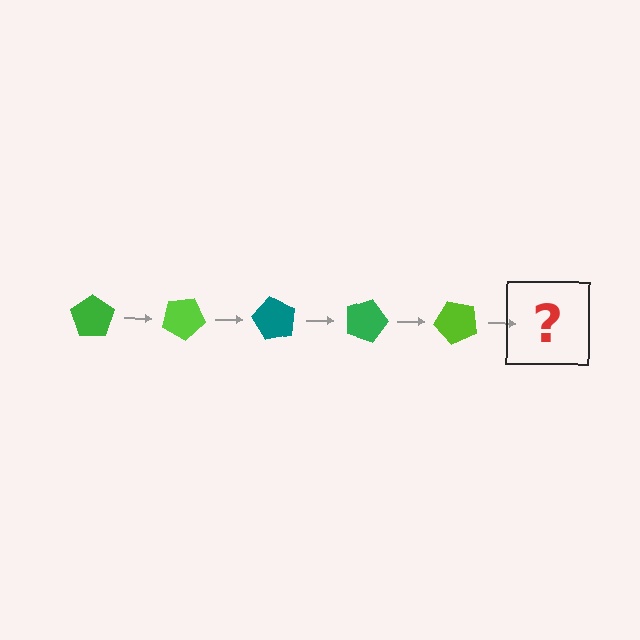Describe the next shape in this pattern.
It should be a teal pentagon, rotated 150 degrees from the start.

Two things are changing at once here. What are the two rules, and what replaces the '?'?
The two rules are that it rotates 30 degrees each step and the color cycles through green, lime, and teal. The '?' should be a teal pentagon, rotated 150 degrees from the start.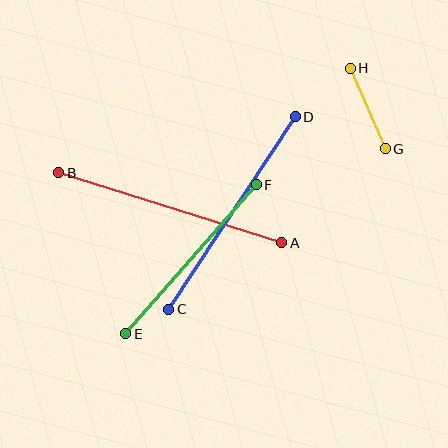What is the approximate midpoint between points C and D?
The midpoint is at approximately (232, 213) pixels.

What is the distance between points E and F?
The distance is approximately 198 pixels.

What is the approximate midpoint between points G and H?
The midpoint is at approximately (368, 109) pixels.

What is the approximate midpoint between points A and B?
The midpoint is at approximately (170, 208) pixels.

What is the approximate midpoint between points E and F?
The midpoint is at approximately (191, 259) pixels.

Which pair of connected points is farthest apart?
Points A and B are farthest apart.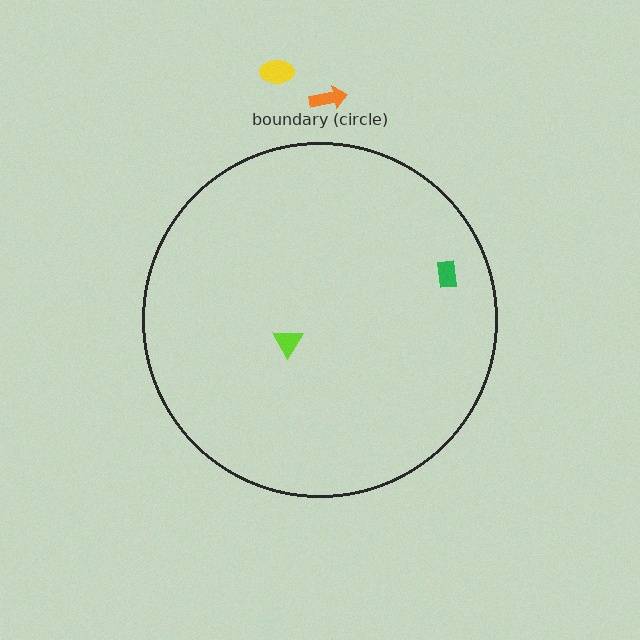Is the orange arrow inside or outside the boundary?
Outside.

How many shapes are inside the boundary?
2 inside, 2 outside.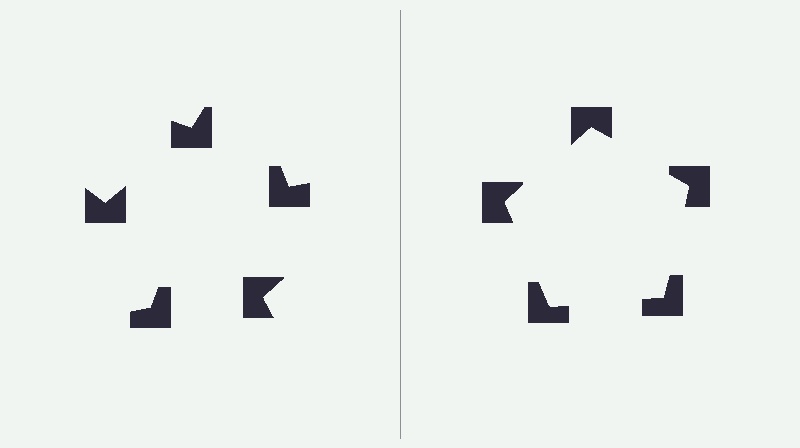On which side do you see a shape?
An illusory pentagon appears on the right side. On the left side the wedge cuts are rotated, so no coherent shape forms.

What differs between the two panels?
The notched squares are positioned identically on both sides; only the wedge orientations differ. On the right they align to a pentagon; on the left they are misaligned.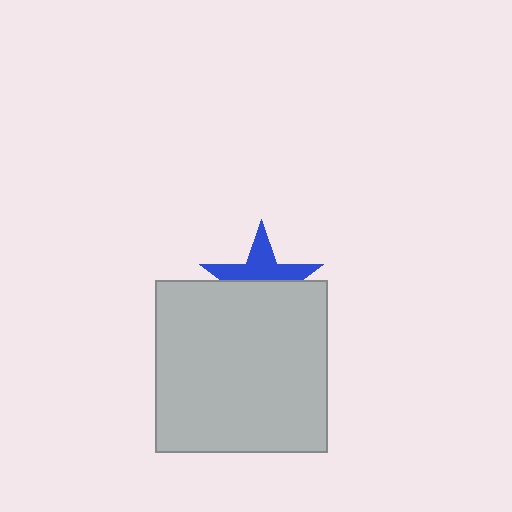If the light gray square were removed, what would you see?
You would see the complete blue star.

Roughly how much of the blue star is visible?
About half of it is visible (roughly 47%).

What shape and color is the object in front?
The object in front is a light gray square.